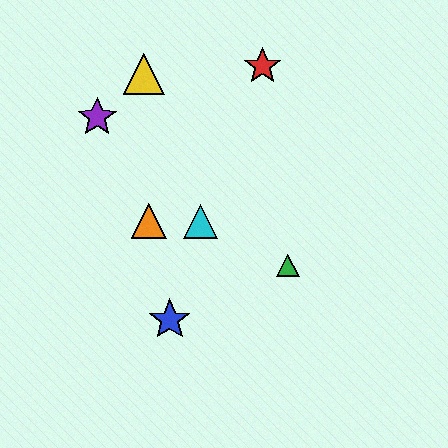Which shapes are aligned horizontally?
The orange triangle, the cyan triangle are aligned horizontally.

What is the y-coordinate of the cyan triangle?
The cyan triangle is at y≈221.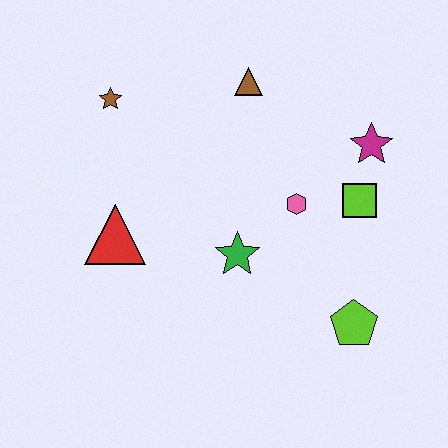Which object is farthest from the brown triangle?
The lime pentagon is farthest from the brown triangle.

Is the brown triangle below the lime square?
No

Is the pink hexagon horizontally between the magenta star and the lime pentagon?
No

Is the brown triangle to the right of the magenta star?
No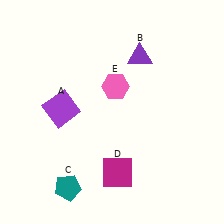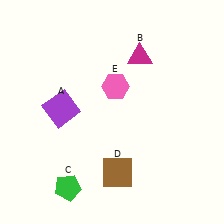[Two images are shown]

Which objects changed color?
B changed from purple to magenta. C changed from teal to green. D changed from magenta to brown.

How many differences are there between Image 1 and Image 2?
There are 3 differences between the two images.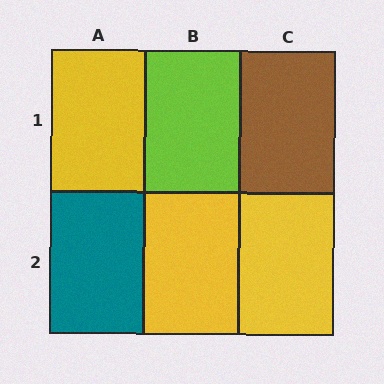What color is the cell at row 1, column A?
Yellow.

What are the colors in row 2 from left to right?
Teal, yellow, yellow.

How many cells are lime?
1 cell is lime.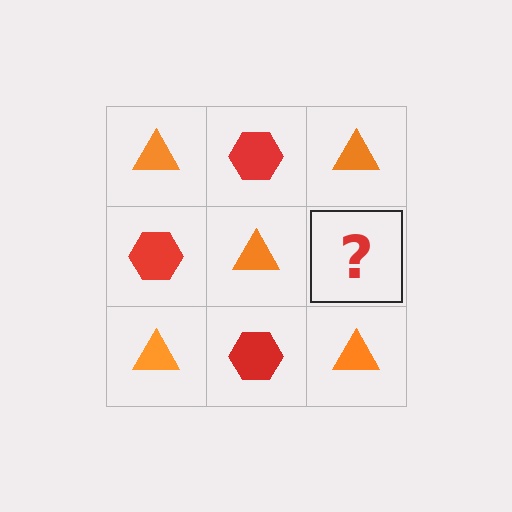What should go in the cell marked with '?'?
The missing cell should contain a red hexagon.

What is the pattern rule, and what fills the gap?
The rule is that it alternates orange triangle and red hexagon in a checkerboard pattern. The gap should be filled with a red hexagon.